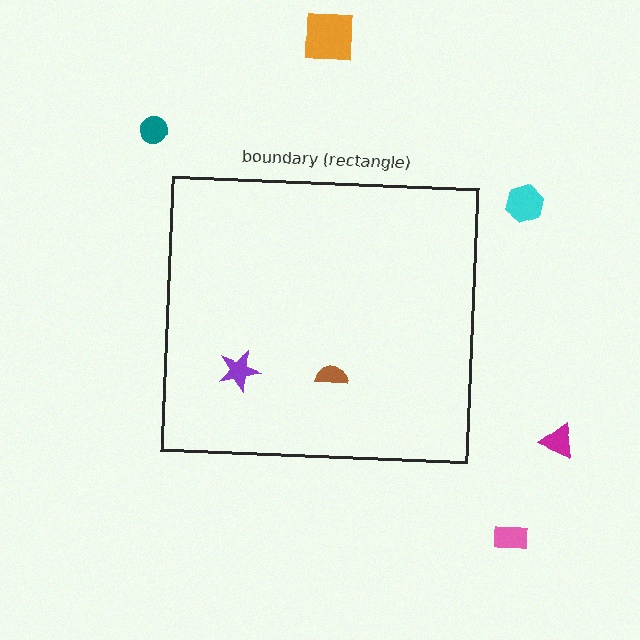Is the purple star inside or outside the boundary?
Inside.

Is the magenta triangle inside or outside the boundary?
Outside.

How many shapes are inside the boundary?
2 inside, 5 outside.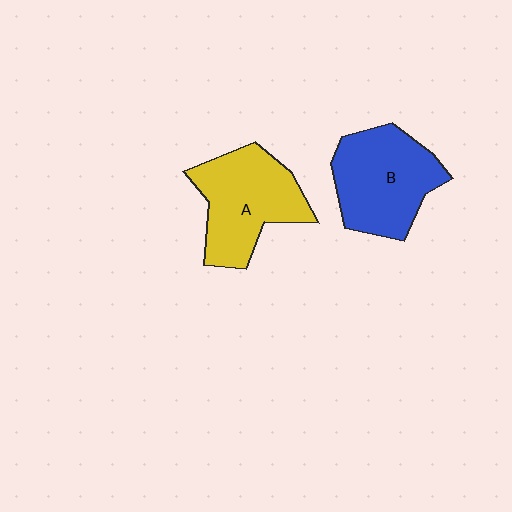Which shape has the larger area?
Shape B (blue).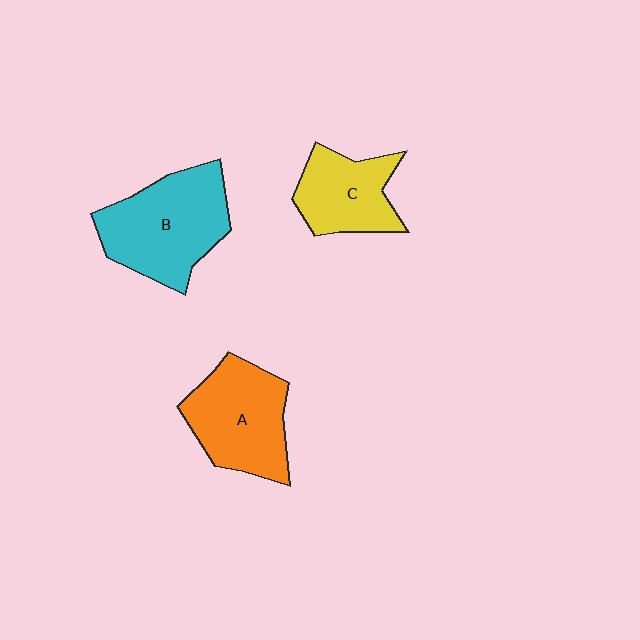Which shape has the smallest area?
Shape C (yellow).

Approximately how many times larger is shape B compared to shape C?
Approximately 1.5 times.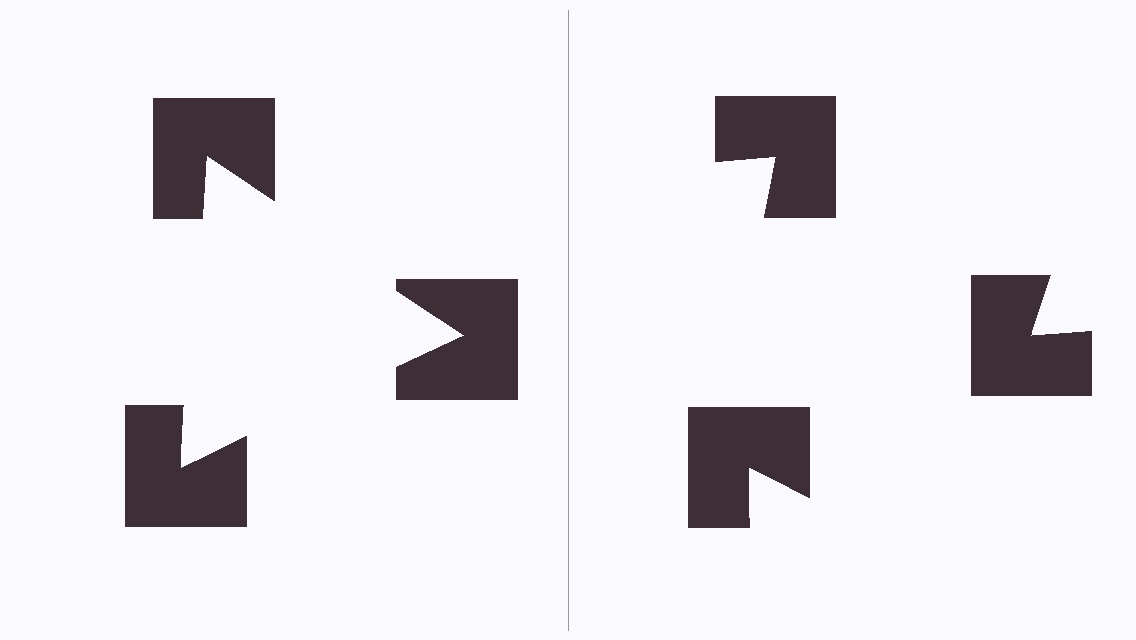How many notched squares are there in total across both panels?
6 — 3 on each side.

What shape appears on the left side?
An illusory triangle.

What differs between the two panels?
The notched squares are positioned identically on both sides; only the wedge orientations differ. On the left they align to a triangle; on the right they are misaligned.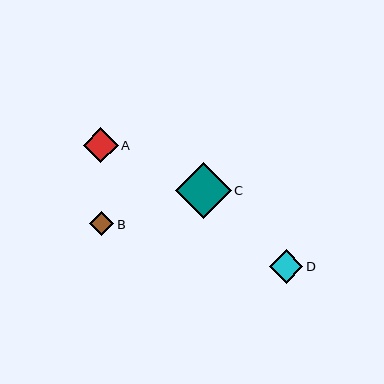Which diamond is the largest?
Diamond C is the largest with a size of approximately 56 pixels.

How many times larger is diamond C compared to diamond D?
Diamond C is approximately 1.7 times the size of diamond D.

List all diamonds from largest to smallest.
From largest to smallest: C, A, D, B.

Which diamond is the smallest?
Diamond B is the smallest with a size of approximately 24 pixels.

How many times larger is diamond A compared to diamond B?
Diamond A is approximately 1.4 times the size of diamond B.